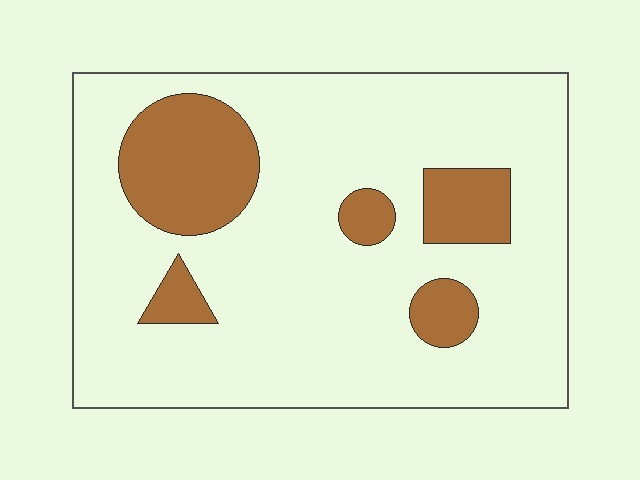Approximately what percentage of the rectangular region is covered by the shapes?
Approximately 20%.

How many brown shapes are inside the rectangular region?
5.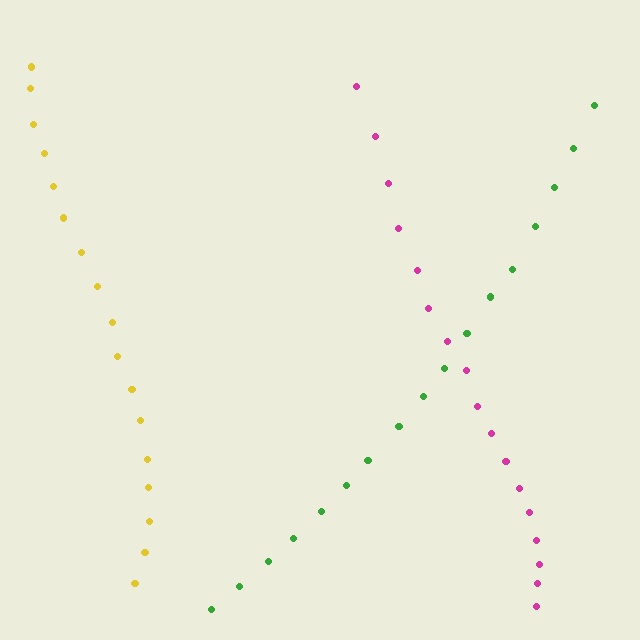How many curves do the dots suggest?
There are 3 distinct paths.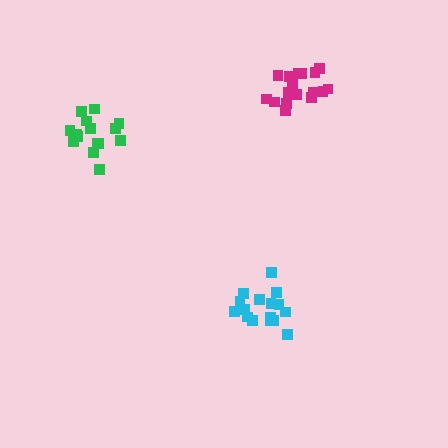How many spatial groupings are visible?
There are 3 spatial groupings.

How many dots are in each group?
Group 1: 16 dots, Group 2: 15 dots, Group 3: 18 dots (49 total).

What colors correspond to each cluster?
The clusters are colored: cyan, green, magenta.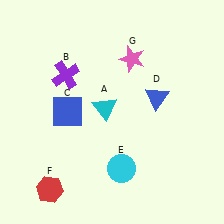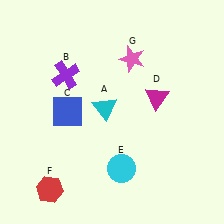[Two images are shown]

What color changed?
The triangle (D) changed from blue in Image 1 to magenta in Image 2.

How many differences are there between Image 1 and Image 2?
There is 1 difference between the two images.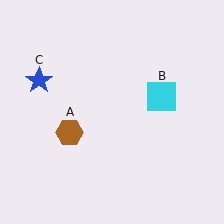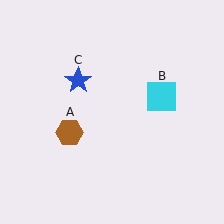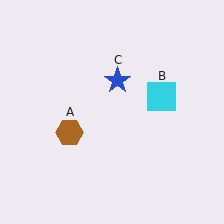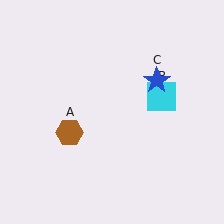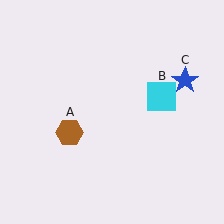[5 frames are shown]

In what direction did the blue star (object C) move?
The blue star (object C) moved right.